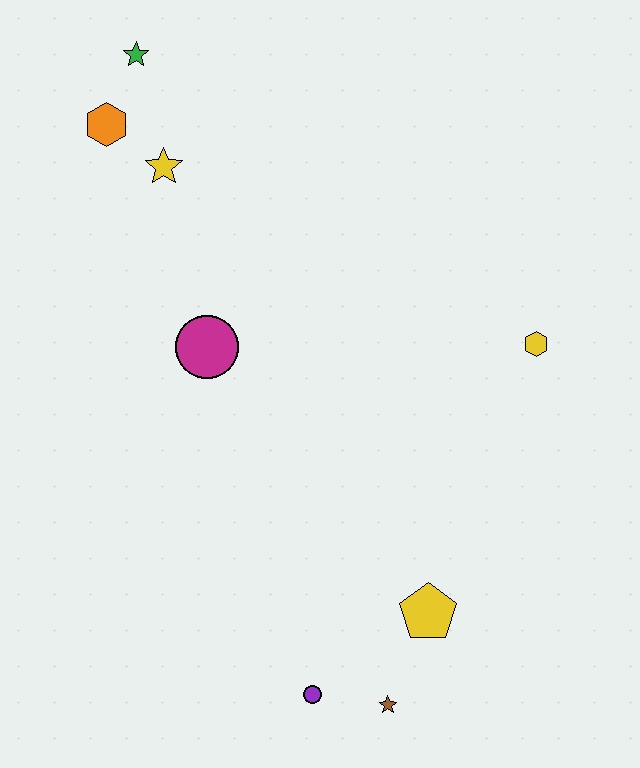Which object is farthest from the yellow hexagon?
The green star is farthest from the yellow hexagon.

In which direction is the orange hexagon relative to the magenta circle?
The orange hexagon is above the magenta circle.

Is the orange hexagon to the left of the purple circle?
Yes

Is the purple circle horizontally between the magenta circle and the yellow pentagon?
Yes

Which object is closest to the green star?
The orange hexagon is closest to the green star.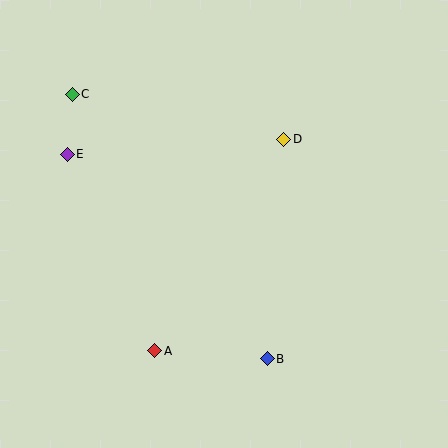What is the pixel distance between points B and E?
The distance between B and E is 286 pixels.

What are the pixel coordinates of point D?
Point D is at (284, 139).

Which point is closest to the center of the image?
Point D at (284, 139) is closest to the center.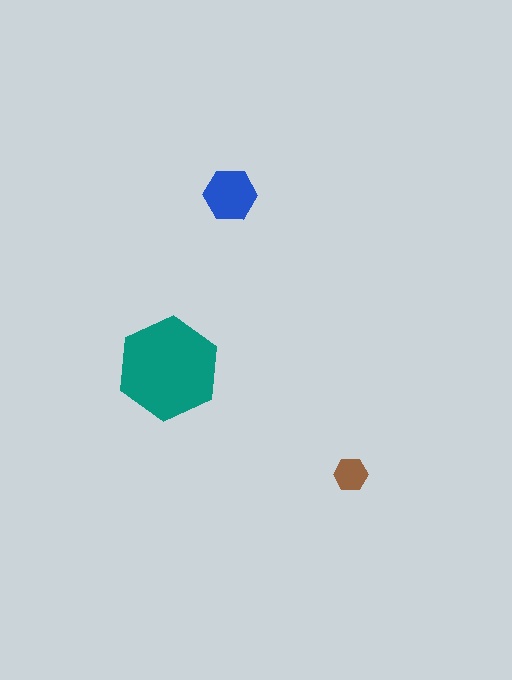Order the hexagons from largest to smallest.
the teal one, the blue one, the brown one.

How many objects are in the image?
There are 3 objects in the image.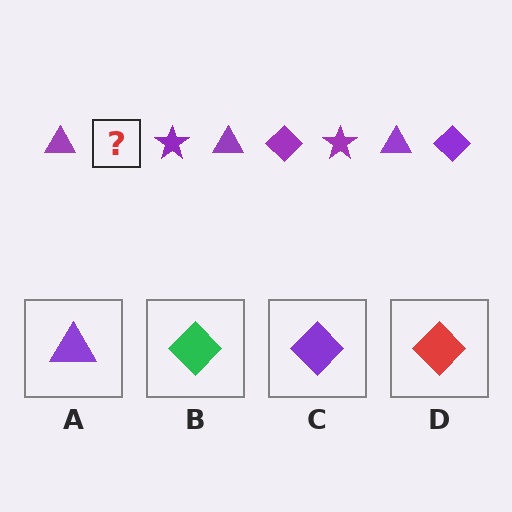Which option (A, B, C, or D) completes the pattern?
C.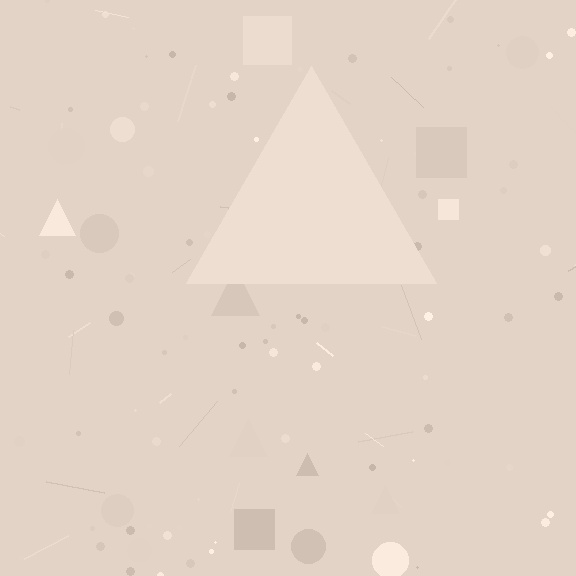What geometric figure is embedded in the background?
A triangle is embedded in the background.